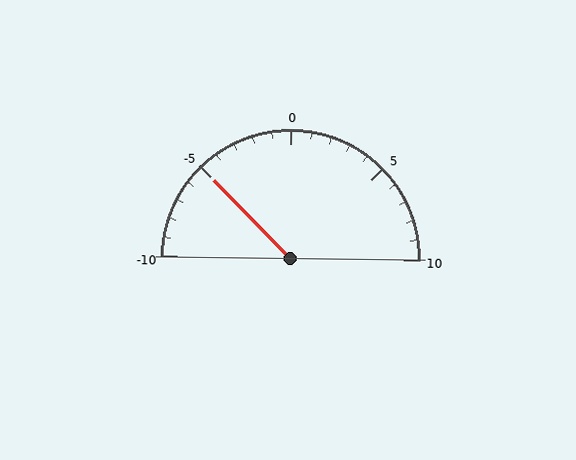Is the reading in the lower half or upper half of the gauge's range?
The reading is in the lower half of the range (-10 to 10).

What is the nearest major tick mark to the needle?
The nearest major tick mark is -5.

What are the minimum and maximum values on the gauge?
The gauge ranges from -10 to 10.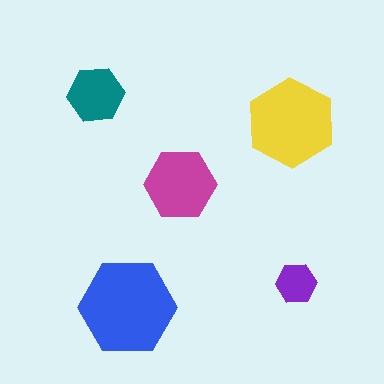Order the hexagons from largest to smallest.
the blue one, the yellow one, the magenta one, the teal one, the purple one.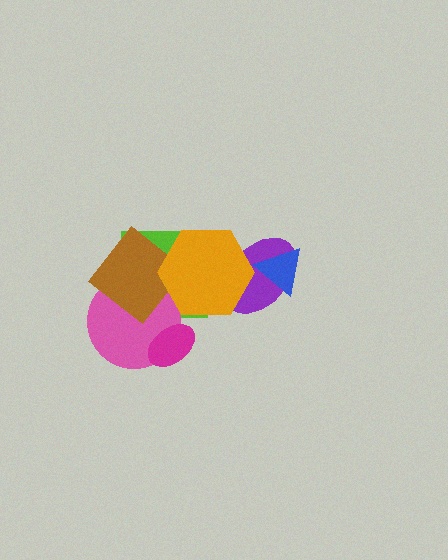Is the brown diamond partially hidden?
Yes, it is partially covered by another shape.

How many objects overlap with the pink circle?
3 objects overlap with the pink circle.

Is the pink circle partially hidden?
Yes, it is partially covered by another shape.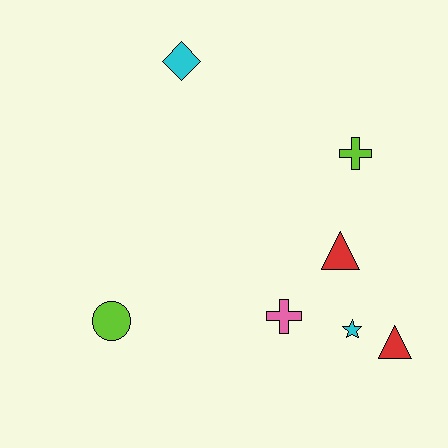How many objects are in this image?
There are 7 objects.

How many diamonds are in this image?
There is 1 diamond.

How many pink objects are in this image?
There is 1 pink object.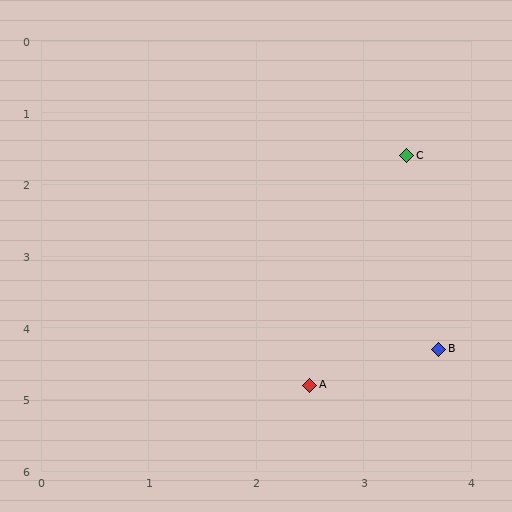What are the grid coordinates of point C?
Point C is at approximately (3.4, 1.6).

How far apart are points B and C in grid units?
Points B and C are about 2.7 grid units apart.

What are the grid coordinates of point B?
Point B is at approximately (3.7, 4.3).